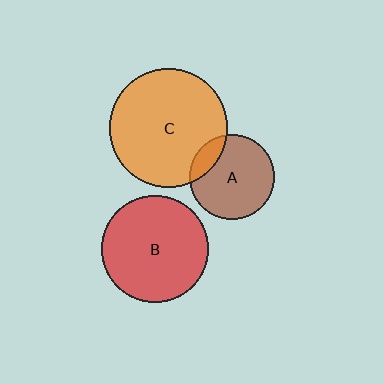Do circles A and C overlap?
Yes.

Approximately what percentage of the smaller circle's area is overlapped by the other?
Approximately 15%.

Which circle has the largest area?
Circle C (orange).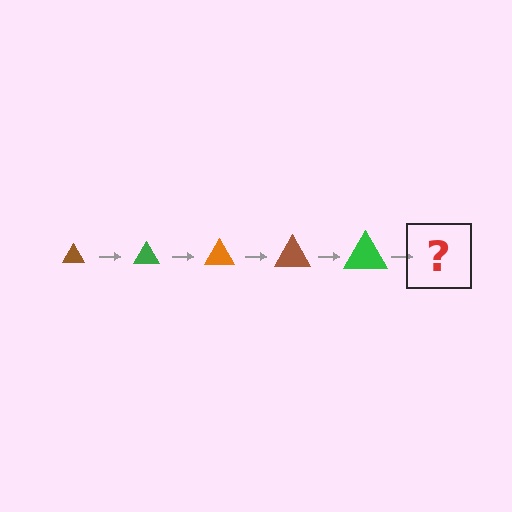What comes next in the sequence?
The next element should be an orange triangle, larger than the previous one.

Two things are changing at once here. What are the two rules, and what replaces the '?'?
The two rules are that the triangle grows larger each step and the color cycles through brown, green, and orange. The '?' should be an orange triangle, larger than the previous one.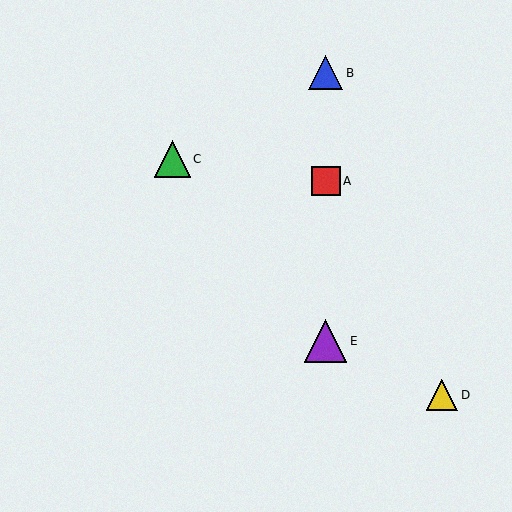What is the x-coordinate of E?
Object E is at x≈326.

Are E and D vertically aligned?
No, E is at x≈326 and D is at x≈442.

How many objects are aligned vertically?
3 objects (A, B, E) are aligned vertically.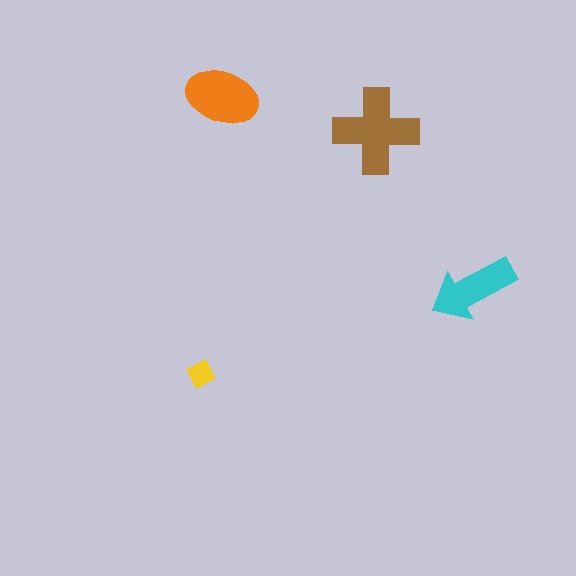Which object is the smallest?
The yellow diamond.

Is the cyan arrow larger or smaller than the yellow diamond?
Larger.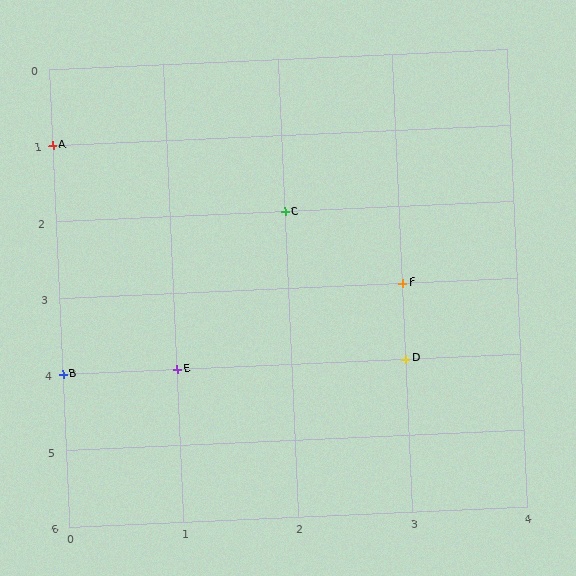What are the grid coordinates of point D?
Point D is at grid coordinates (3, 4).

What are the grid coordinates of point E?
Point E is at grid coordinates (1, 4).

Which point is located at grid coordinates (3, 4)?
Point D is at (3, 4).